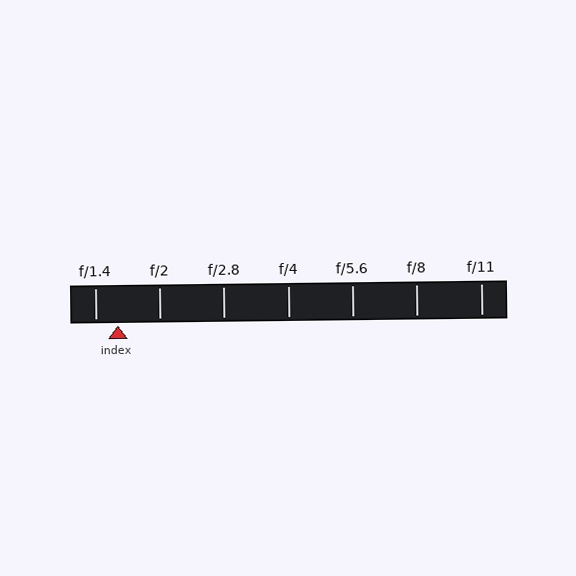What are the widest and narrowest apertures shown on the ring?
The widest aperture shown is f/1.4 and the narrowest is f/11.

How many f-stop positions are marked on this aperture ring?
There are 7 f-stop positions marked.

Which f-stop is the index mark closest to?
The index mark is closest to f/1.4.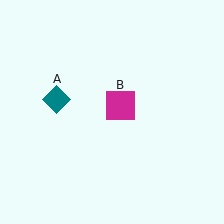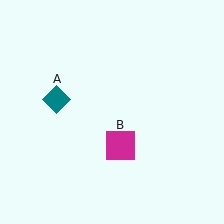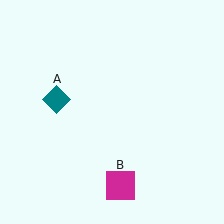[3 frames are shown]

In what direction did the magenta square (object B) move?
The magenta square (object B) moved down.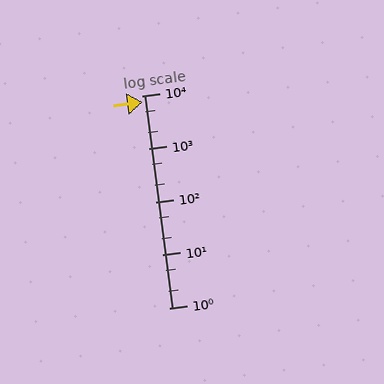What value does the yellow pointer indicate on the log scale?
The pointer indicates approximately 7400.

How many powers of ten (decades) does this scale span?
The scale spans 4 decades, from 1 to 10000.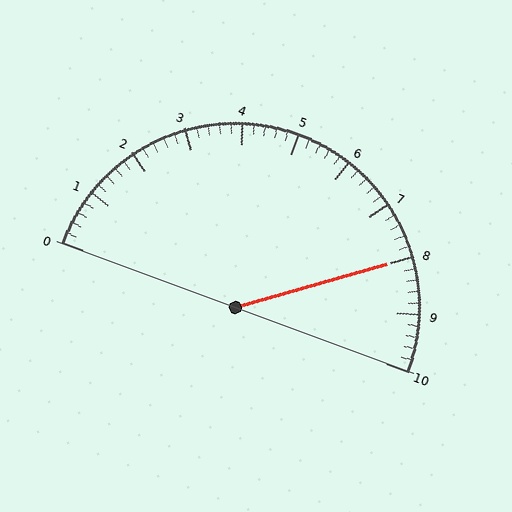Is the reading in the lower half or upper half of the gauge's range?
The reading is in the upper half of the range (0 to 10).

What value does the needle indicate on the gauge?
The needle indicates approximately 8.0.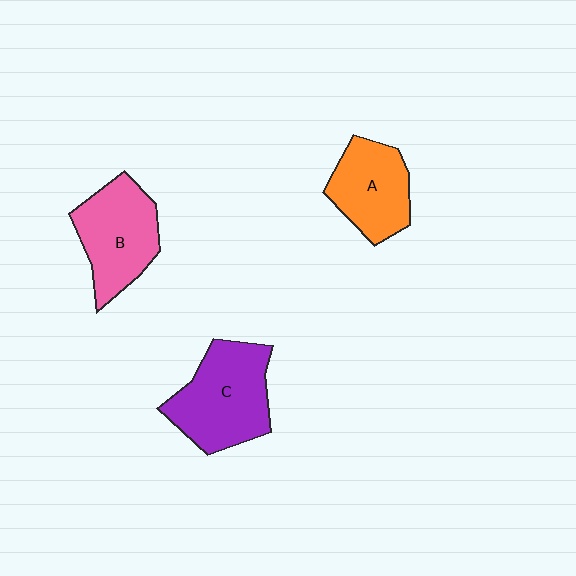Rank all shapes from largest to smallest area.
From largest to smallest: C (purple), B (pink), A (orange).